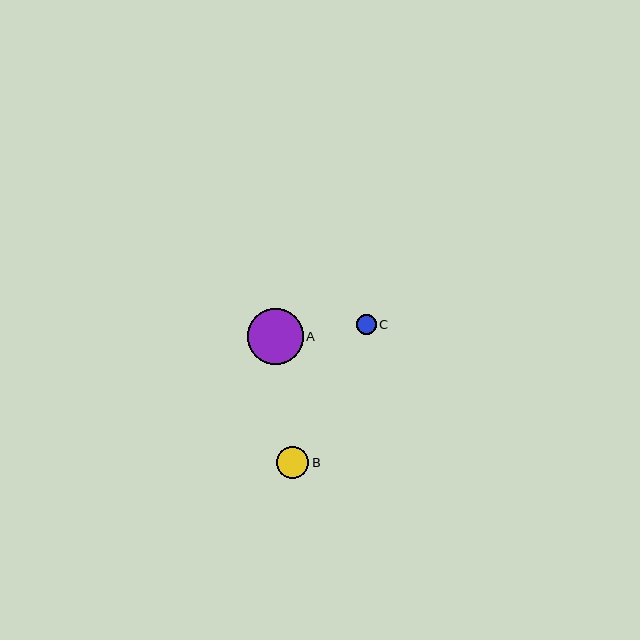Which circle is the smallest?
Circle C is the smallest with a size of approximately 20 pixels.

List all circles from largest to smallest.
From largest to smallest: A, B, C.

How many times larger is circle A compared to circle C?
Circle A is approximately 2.8 times the size of circle C.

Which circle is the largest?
Circle A is the largest with a size of approximately 56 pixels.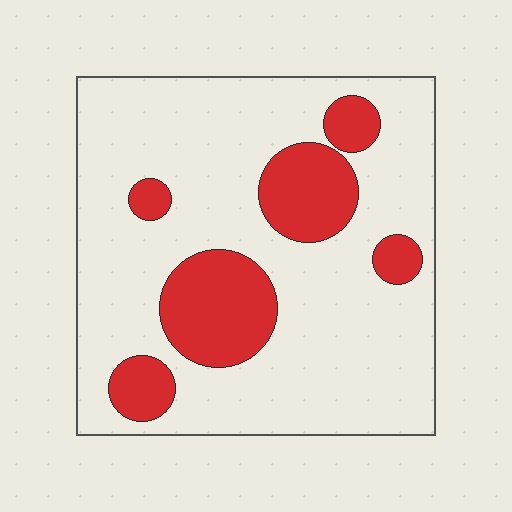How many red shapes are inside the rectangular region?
6.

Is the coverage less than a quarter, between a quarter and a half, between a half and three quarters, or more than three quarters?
Less than a quarter.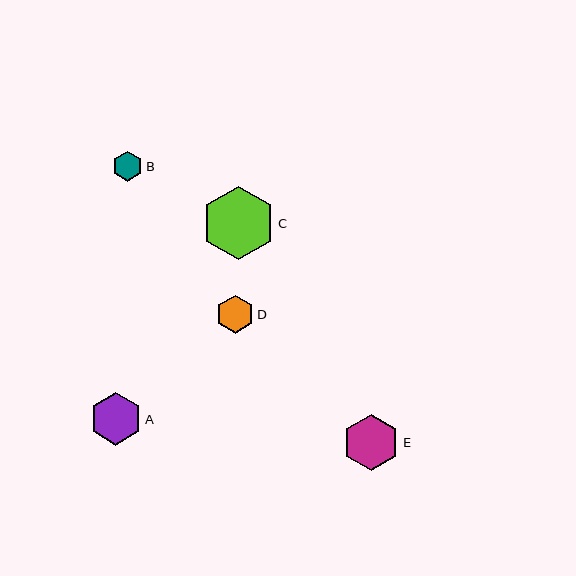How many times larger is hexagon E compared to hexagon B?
Hexagon E is approximately 1.9 times the size of hexagon B.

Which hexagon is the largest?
Hexagon C is the largest with a size of approximately 73 pixels.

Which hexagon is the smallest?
Hexagon B is the smallest with a size of approximately 30 pixels.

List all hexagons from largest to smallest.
From largest to smallest: C, E, A, D, B.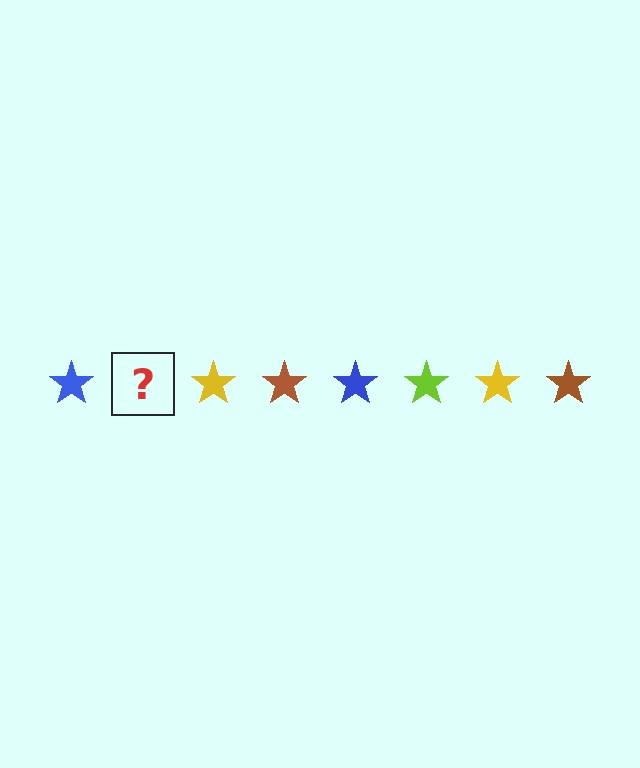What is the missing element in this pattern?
The missing element is a lime star.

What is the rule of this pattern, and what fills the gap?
The rule is that the pattern cycles through blue, lime, yellow, brown stars. The gap should be filled with a lime star.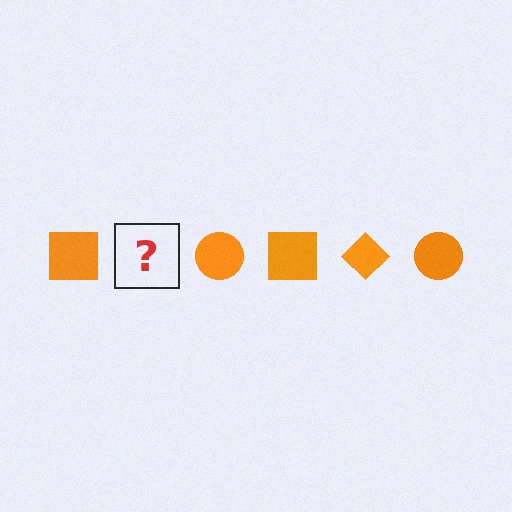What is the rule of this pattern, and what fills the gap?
The rule is that the pattern cycles through square, diamond, circle shapes in orange. The gap should be filled with an orange diamond.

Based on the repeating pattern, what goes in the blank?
The blank should be an orange diamond.